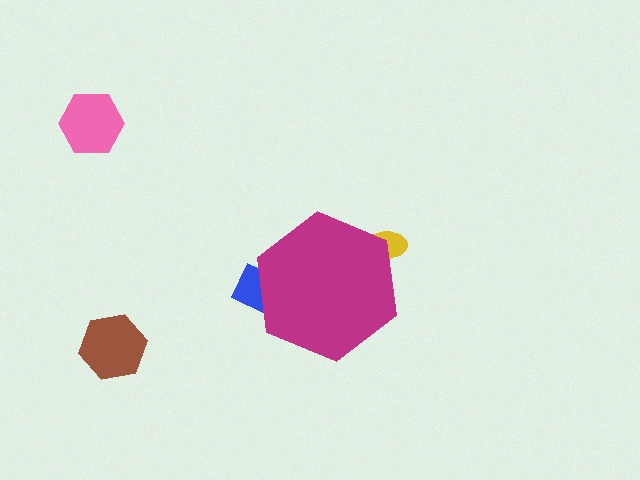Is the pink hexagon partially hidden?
No, the pink hexagon is fully visible.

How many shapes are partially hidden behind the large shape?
2 shapes are partially hidden.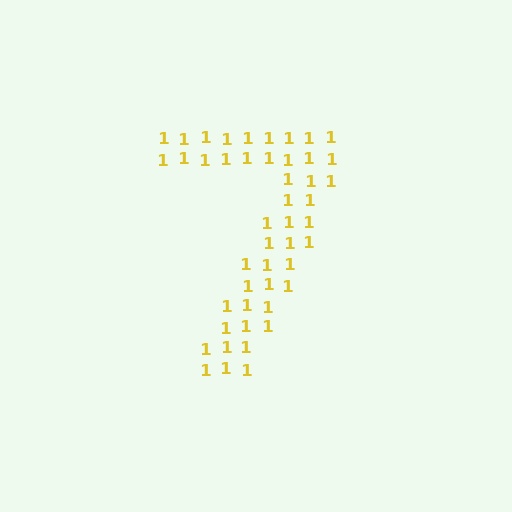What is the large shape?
The large shape is the digit 7.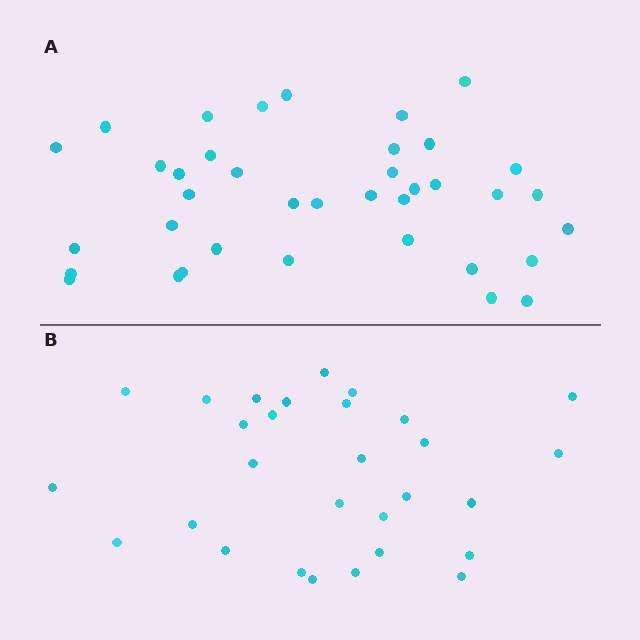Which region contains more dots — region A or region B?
Region A (the top region) has more dots.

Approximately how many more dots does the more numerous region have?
Region A has roughly 8 or so more dots than region B.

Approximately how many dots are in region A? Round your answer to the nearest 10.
About 40 dots. (The exact count is 38, which rounds to 40.)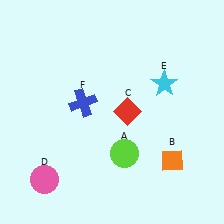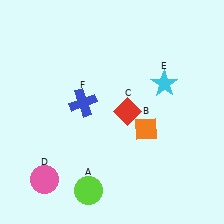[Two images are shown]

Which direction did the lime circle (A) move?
The lime circle (A) moved down.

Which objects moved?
The objects that moved are: the lime circle (A), the orange diamond (B).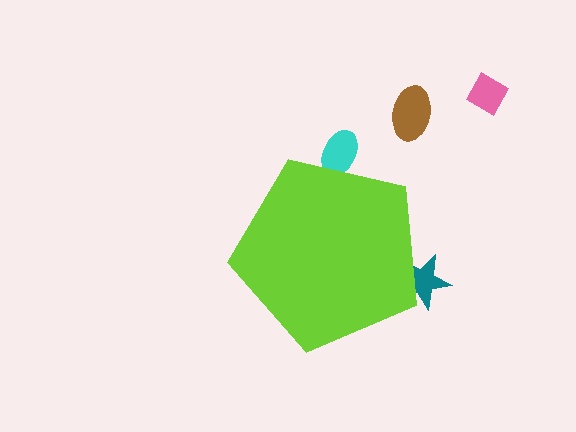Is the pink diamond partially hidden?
No, the pink diamond is fully visible.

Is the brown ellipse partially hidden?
No, the brown ellipse is fully visible.